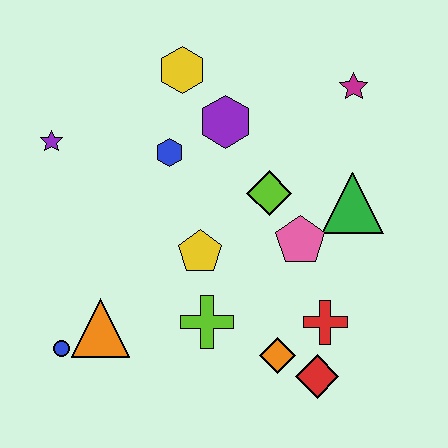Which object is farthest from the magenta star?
The blue circle is farthest from the magenta star.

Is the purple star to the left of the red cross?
Yes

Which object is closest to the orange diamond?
The red diamond is closest to the orange diamond.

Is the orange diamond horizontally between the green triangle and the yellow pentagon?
Yes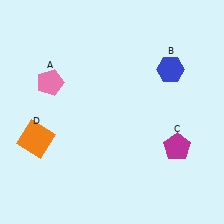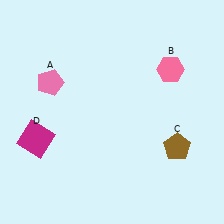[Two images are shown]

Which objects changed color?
B changed from blue to pink. C changed from magenta to brown. D changed from orange to magenta.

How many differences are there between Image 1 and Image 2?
There are 3 differences between the two images.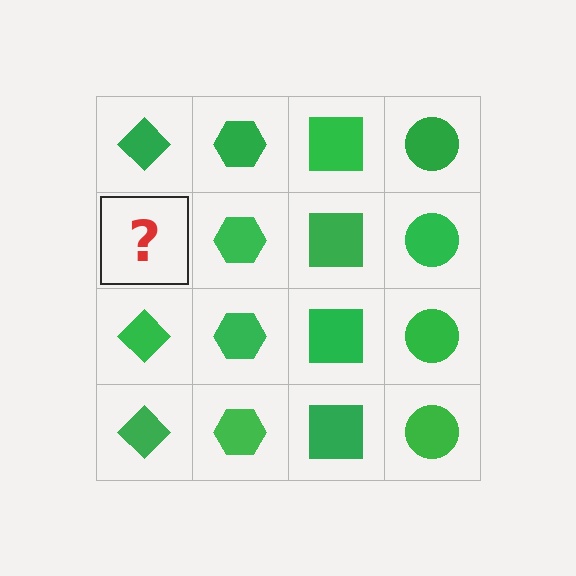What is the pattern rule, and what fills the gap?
The rule is that each column has a consistent shape. The gap should be filled with a green diamond.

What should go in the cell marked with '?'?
The missing cell should contain a green diamond.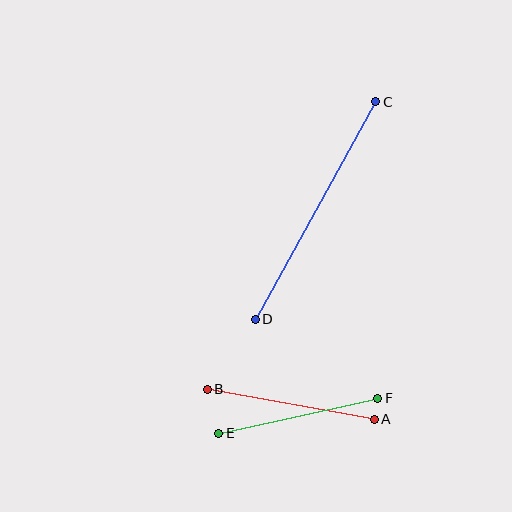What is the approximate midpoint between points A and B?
The midpoint is at approximately (291, 404) pixels.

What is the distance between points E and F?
The distance is approximately 162 pixels.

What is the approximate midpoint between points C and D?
The midpoint is at approximately (316, 210) pixels.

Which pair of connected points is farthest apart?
Points C and D are farthest apart.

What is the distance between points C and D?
The distance is approximately 248 pixels.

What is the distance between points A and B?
The distance is approximately 170 pixels.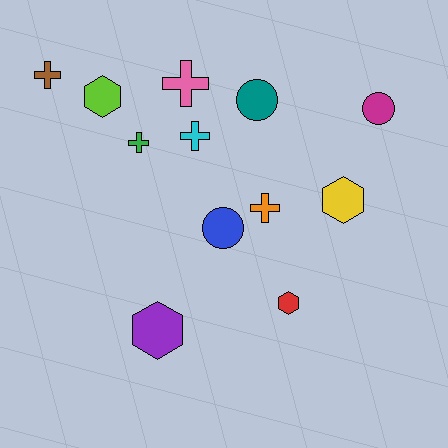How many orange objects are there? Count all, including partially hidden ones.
There is 1 orange object.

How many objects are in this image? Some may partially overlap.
There are 12 objects.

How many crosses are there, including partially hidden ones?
There are 5 crosses.